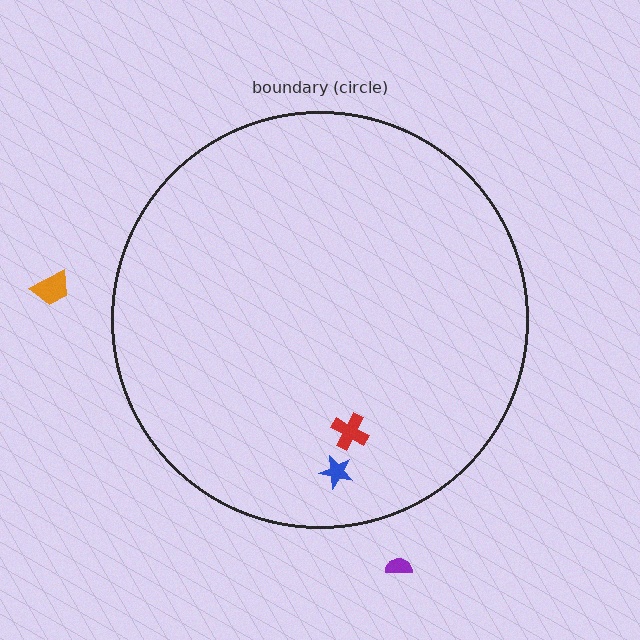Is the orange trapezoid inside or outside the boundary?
Outside.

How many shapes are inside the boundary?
2 inside, 2 outside.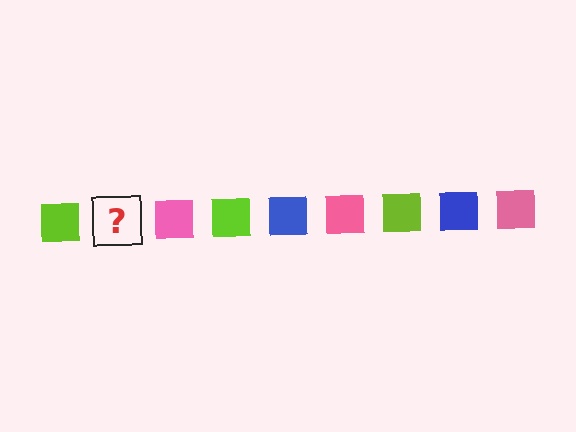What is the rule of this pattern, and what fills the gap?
The rule is that the pattern cycles through lime, blue, pink squares. The gap should be filled with a blue square.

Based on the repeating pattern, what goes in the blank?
The blank should be a blue square.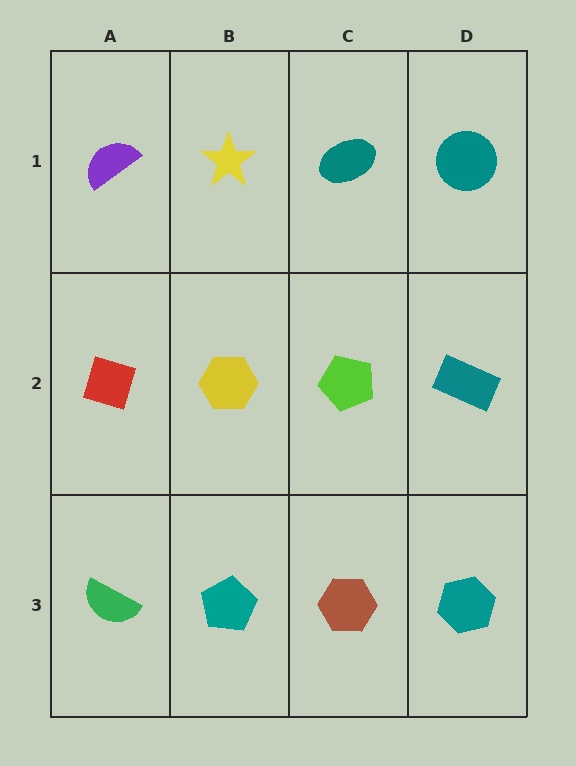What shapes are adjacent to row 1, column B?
A yellow hexagon (row 2, column B), a purple semicircle (row 1, column A), a teal ellipse (row 1, column C).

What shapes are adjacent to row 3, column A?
A red diamond (row 2, column A), a teal pentagon (row 3, column B).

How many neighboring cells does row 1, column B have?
3.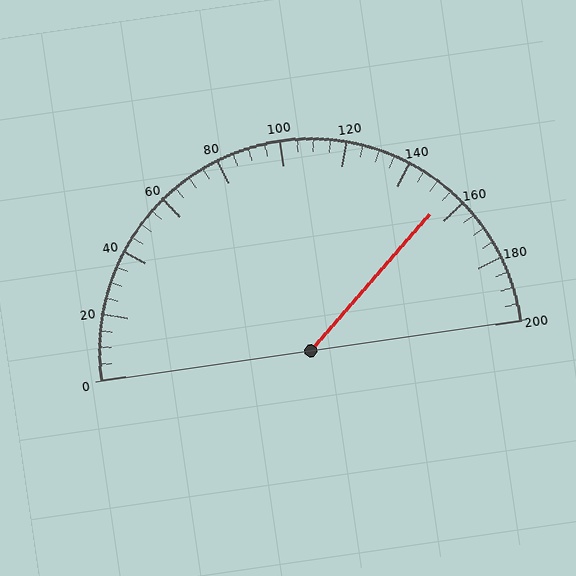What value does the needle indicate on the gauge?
The needle indicates approximately 155.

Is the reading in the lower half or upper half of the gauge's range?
The reading is in the upper half of the range (0 to 200).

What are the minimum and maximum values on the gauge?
The gauge ranges from 0 to 200.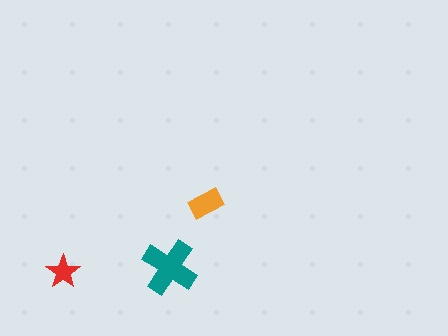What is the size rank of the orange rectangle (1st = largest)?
2nd.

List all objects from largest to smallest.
The teal cross, the orange rectangle, the red star.